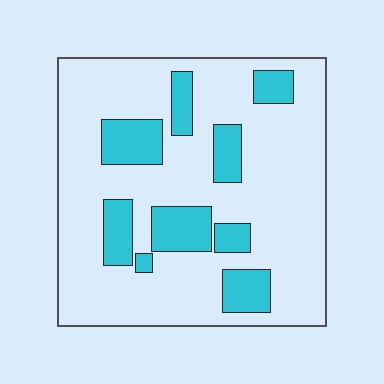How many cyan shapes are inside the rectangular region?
9.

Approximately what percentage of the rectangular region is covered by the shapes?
Approximately 20%.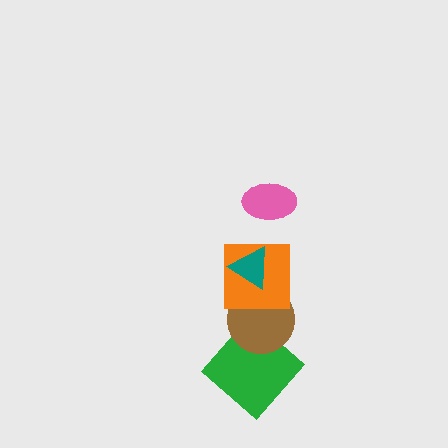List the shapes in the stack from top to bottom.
From top to bottom: the pink ellipse, the teal triangle, the orange square, the brown circle, the green diamond.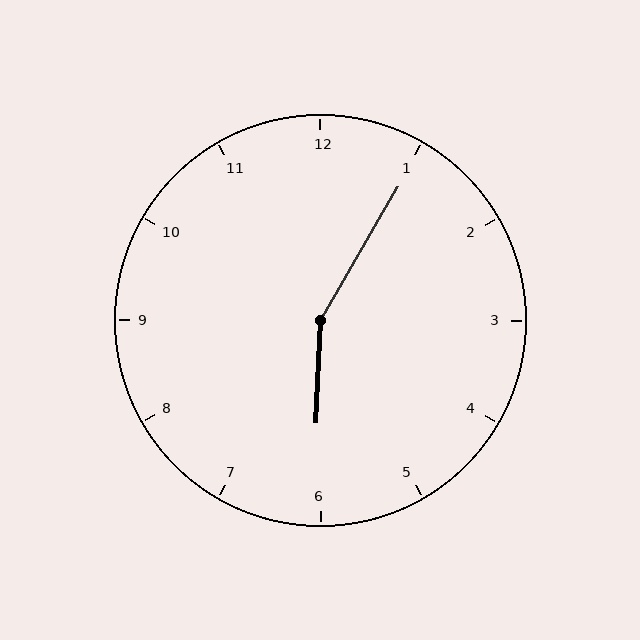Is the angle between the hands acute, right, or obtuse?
It is obtuse.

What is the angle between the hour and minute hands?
Approximately 152 degrees.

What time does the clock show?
6:05.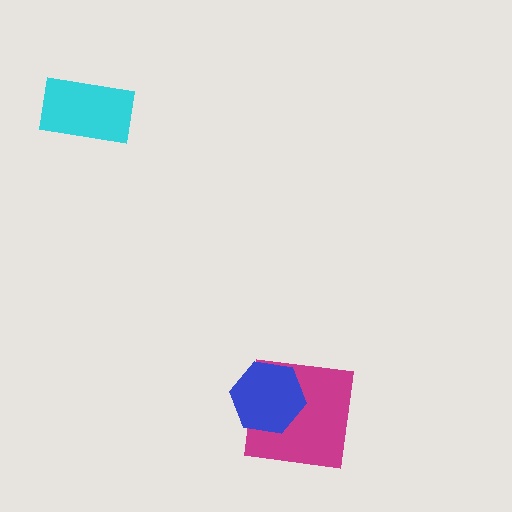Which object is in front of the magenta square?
The blue hexagon is in front of the magenta square.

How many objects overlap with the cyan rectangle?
0 objects overlap with the cyan rectangle.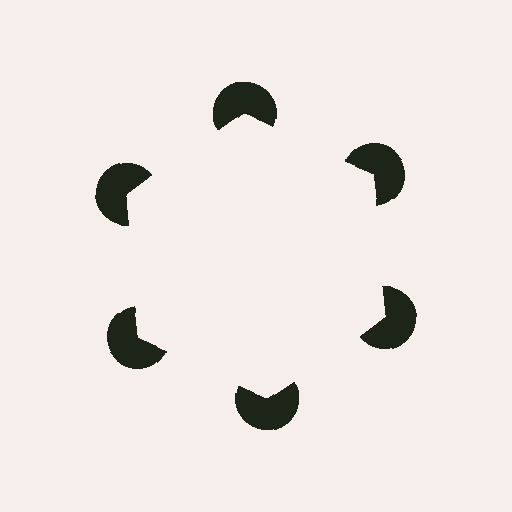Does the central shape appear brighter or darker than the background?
It typically appears slightly brighter than the background, even though no actual brightness change is drawn.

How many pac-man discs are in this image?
There are 6 — one at each vertex of the illusory hexagon.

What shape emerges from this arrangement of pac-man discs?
An illusory hexagon — its edges are inferred from the aligned wedge cuts in the pac-man discs, not physically drawn.